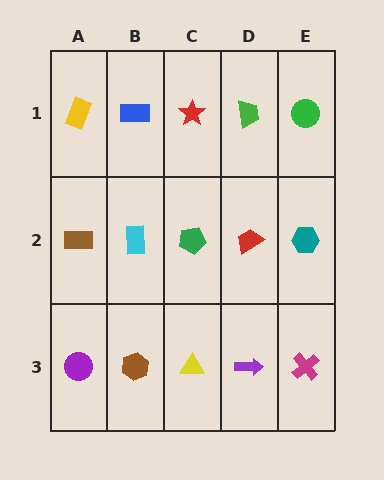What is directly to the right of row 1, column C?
A green trapezoid.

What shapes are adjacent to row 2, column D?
A green trapezoid (row 1, column D), a purple arrow (row 3, column D), a green pentagon (row 2, column C), a teal hexagon (row 2, column E).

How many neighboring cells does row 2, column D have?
4.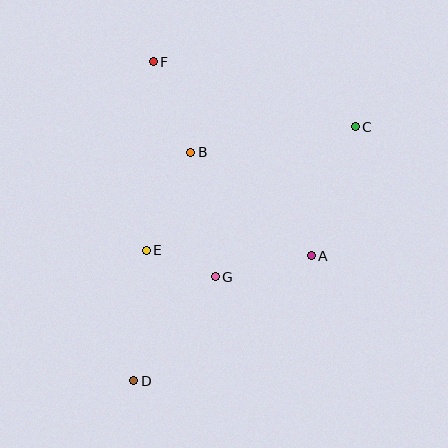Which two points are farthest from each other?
Points C and D are farthest from each other.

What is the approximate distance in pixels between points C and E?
The distance between C and E is approximately 243 pixels.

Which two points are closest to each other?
Points E and G are closest to each other.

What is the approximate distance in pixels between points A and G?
The distance between A and G is approximately 98 pixels.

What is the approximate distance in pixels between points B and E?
The distance between B and E is approximately 108 pixels.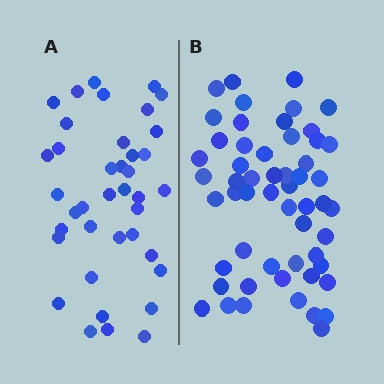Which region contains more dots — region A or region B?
Region B (the right region) has more dots.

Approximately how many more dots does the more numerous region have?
Region B has approximately 15 more dots than region A.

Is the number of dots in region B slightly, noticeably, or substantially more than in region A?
Region B has noticeably more, but not dramatically so. The ratio is roughly 1.4 to 1.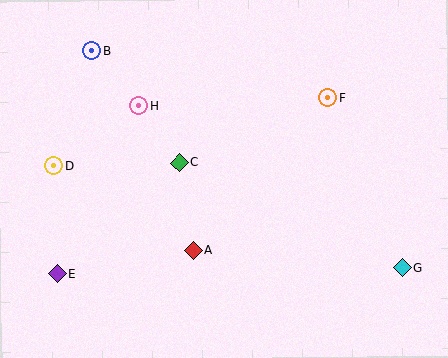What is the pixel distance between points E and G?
The distance between E and G is 345 pixels.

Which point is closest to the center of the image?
Point C at (179, 163) is closest to the center.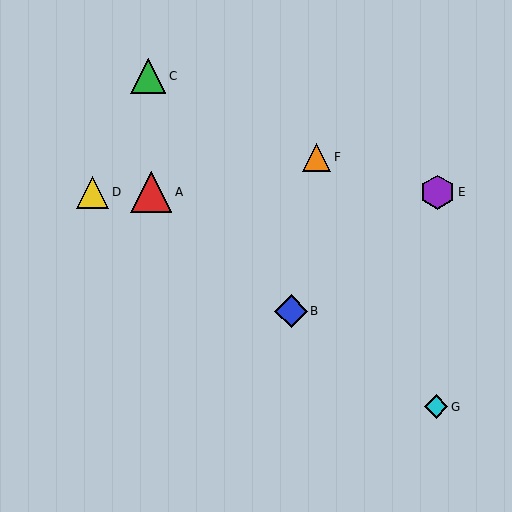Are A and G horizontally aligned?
No, A is at y≈192 and G is at y≈407.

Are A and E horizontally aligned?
Yes, both are at y≈192.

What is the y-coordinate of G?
Object G is at y≈407.